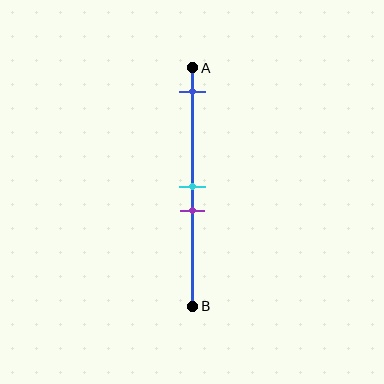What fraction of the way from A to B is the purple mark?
The purple mark is approximately 60% (0.6) of the way from A to B.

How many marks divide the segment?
There are 3 marks dividing the segment.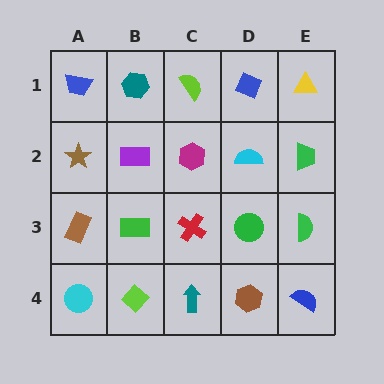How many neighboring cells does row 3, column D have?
4.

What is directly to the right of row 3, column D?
A green semicircle.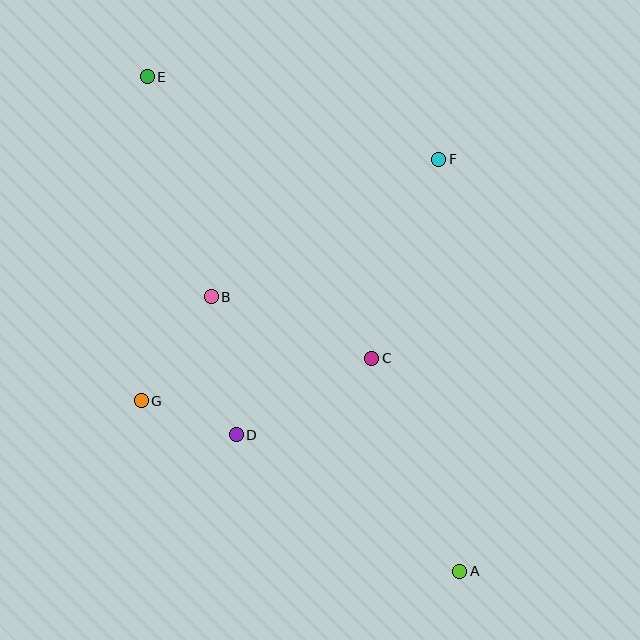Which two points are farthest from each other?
Points A and E are farthest from each other.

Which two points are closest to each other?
Points D and G are closest to each other.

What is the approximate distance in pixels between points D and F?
The distance between D and F is approximately 342 pixels.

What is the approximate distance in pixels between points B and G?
The distance between B and G is approximately 126 pixels.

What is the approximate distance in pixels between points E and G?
The distance between E and G is approximately 324 pixels.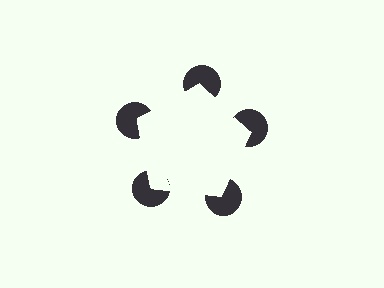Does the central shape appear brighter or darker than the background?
It typically appears slightly brighter than the background, even though no actual brightness change is drawn.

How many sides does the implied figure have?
5 sides.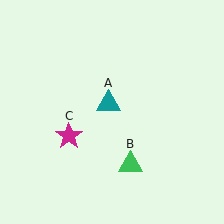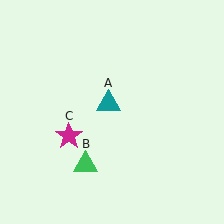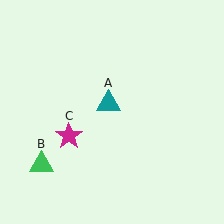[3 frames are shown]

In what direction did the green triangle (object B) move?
The green triangle (object B) moved left.